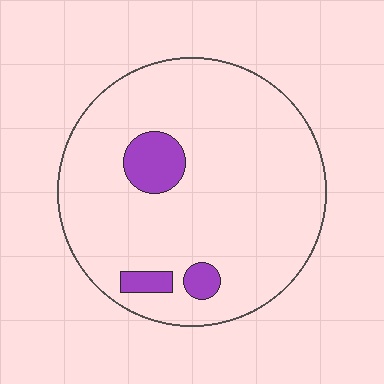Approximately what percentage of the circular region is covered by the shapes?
Approximately 10%.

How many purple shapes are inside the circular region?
3.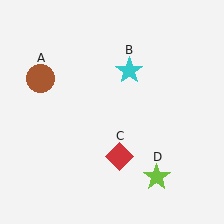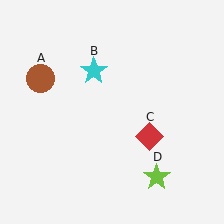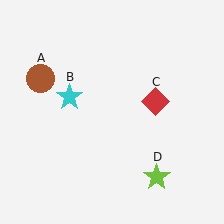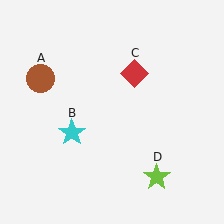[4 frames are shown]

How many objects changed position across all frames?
2 objects changed position: cyan star (object B), red diamond (object C).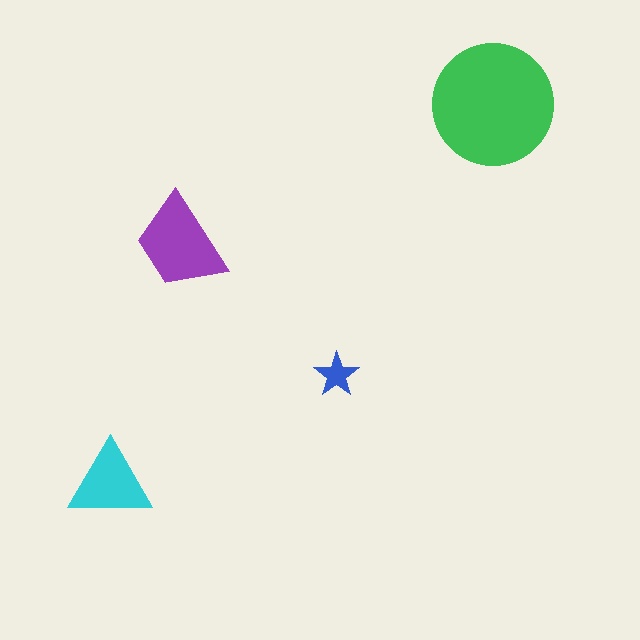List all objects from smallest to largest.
The blue star, the cyan triangle, the purple trapezoid, the green circle.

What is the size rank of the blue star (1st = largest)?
4th.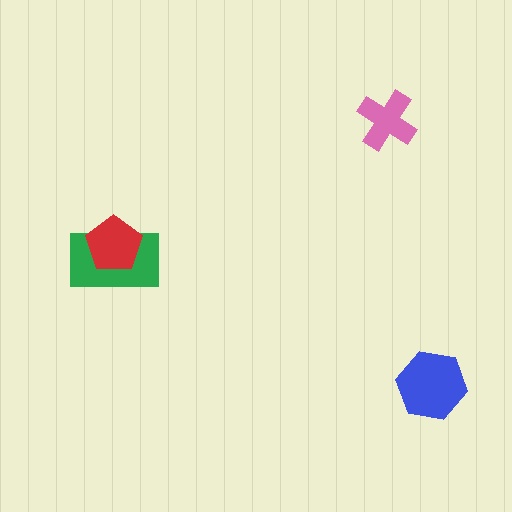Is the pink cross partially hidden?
No, no other shape covers it.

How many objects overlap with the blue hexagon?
0 objects overlap with the blue hexagon.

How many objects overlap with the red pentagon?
1 object overlaps with the red pentagon.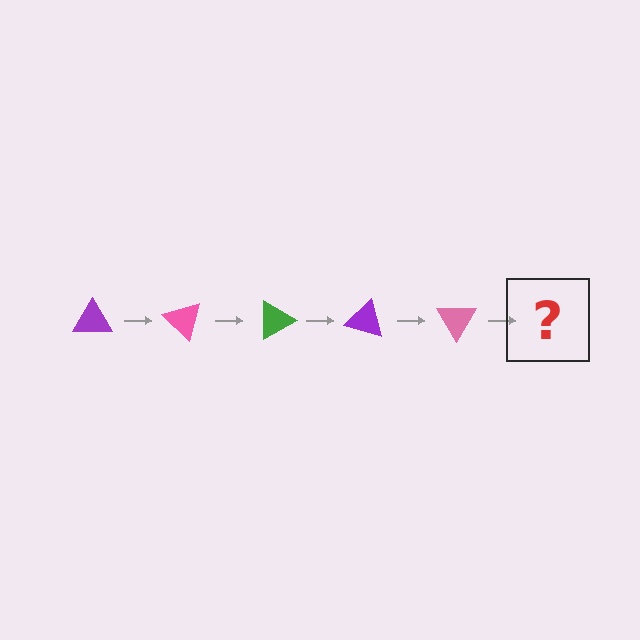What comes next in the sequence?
The next element should be a green triangle, rotated 225 degrees from the start.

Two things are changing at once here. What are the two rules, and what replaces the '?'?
The two rules are that it rotates 45 degrees each step and the color cycles through purple, pink, and green. The '?' should be a green triangle, rotated 225 degrees from the start.